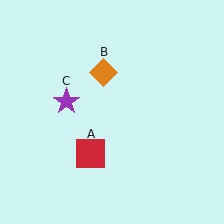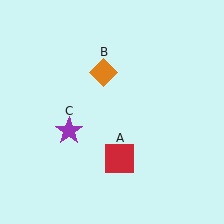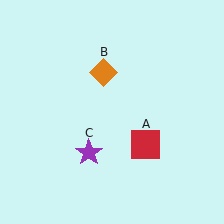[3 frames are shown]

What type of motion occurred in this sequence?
The red square (object A), purple star (object C) rotated counterclockwise around the center of the scene.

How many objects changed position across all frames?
2 objects changed position: red square (object A), purple star (object C).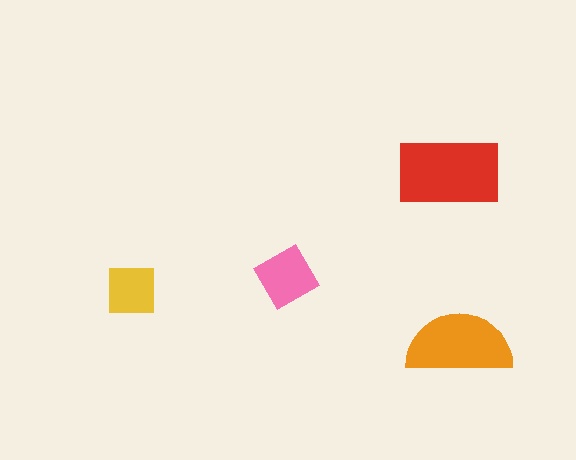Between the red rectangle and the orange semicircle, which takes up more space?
The red rectangle.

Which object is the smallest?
The yellow square.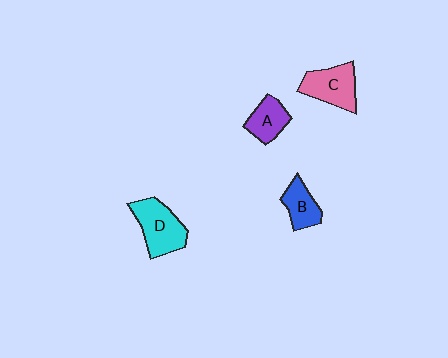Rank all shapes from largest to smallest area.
From largest to smallest: D (cyan), C (pink), A (purple), B (blue).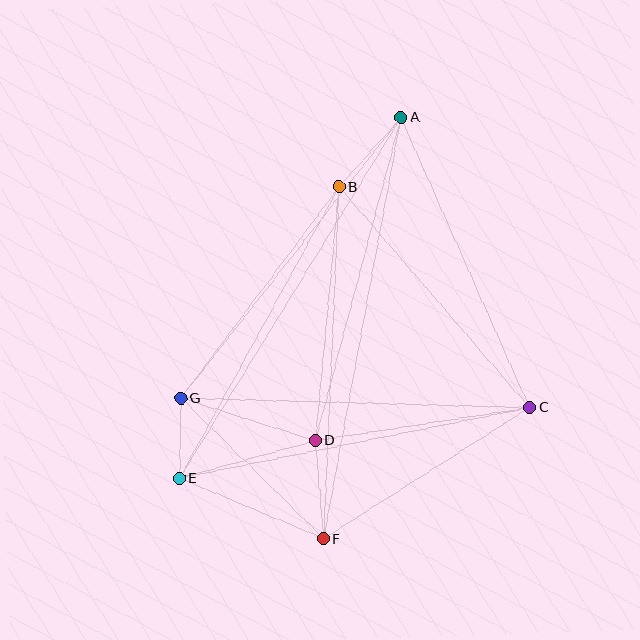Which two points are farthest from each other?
Points A and F are farthest from each other.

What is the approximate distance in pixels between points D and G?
The distance between D and G is approximately 141 pixels.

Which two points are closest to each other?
Points E and G are closest to each other.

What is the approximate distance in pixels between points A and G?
The distance between A and G is approximately 357 pixels.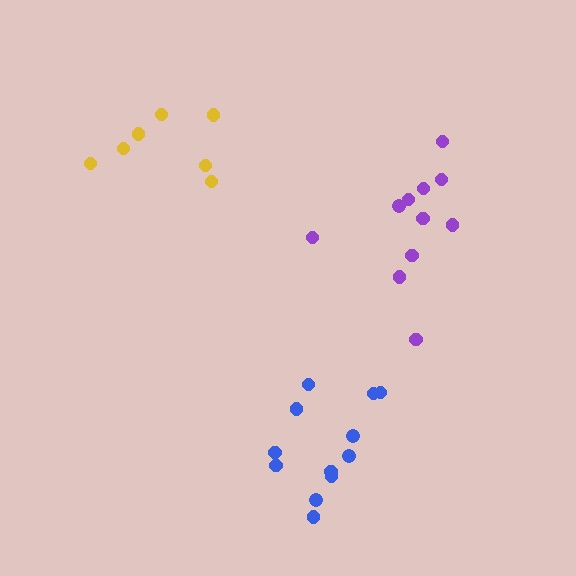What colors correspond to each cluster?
The clusters are colored: purple, yellow, blue.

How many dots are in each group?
Group 1: 11 dots, Group 2: 7 dots, Group 3: 12 dots (30 total).